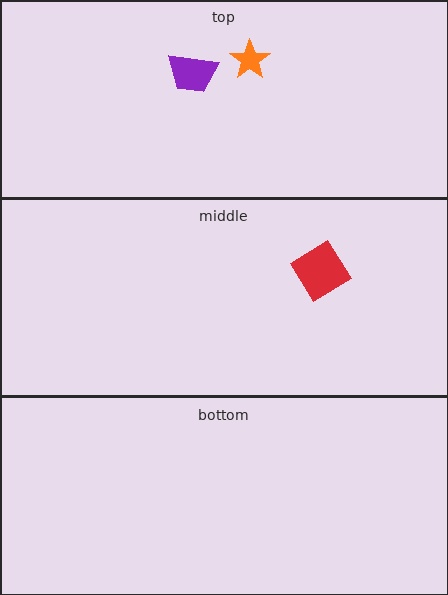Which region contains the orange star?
The top region.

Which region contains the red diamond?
The middle region.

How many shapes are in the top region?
2.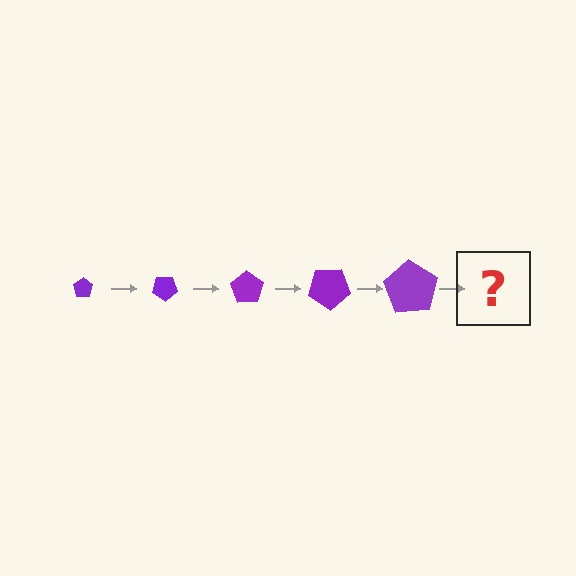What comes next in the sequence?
The next element should be a pentagon, larger than the previous one and rotated 175 degrees from the start.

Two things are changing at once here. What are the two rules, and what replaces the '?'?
The two rules are that the pentagon grows larger each step and it rotates 35 degrees each step. The '?' should be a pentagon, larger than the previous one and rotated 175 degrees from the start.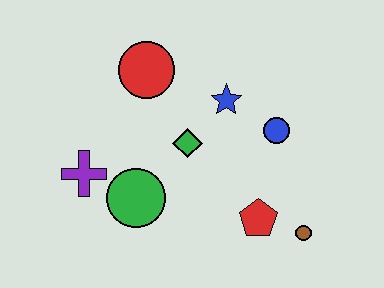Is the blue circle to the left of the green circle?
No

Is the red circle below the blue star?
No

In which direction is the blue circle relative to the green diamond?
The blue circle is to the right of the green diamond.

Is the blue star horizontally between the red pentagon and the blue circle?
No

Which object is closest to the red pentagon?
The brown circle is closest to the red pentagon.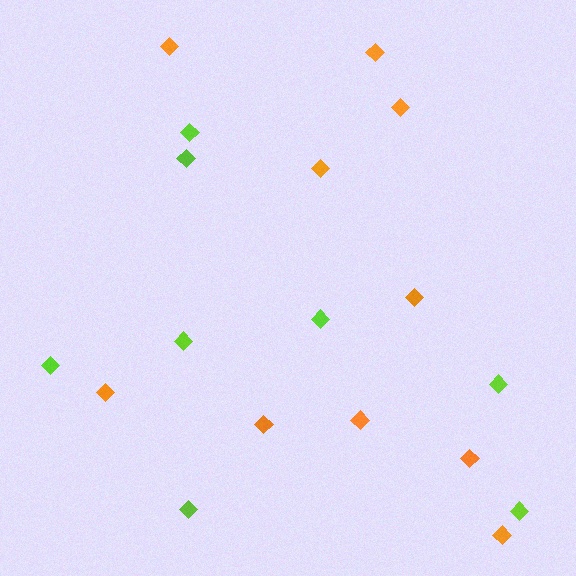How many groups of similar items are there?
There are 2 groups: one group of lime diamonds (8) and one group of orange diamonds (10).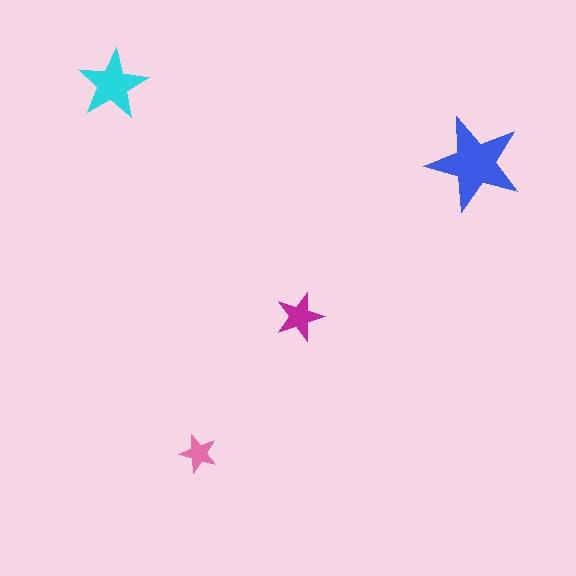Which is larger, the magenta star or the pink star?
The magenta one.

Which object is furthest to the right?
The blue star is rightmost.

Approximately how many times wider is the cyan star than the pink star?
About 2 times wider.